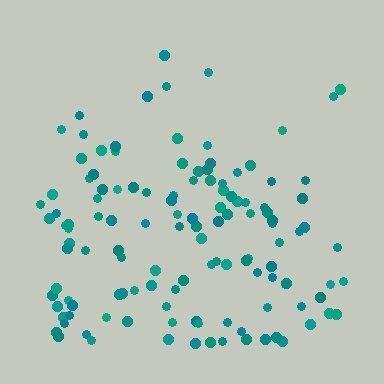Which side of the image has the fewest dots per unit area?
The top.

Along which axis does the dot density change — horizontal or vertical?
Vertical.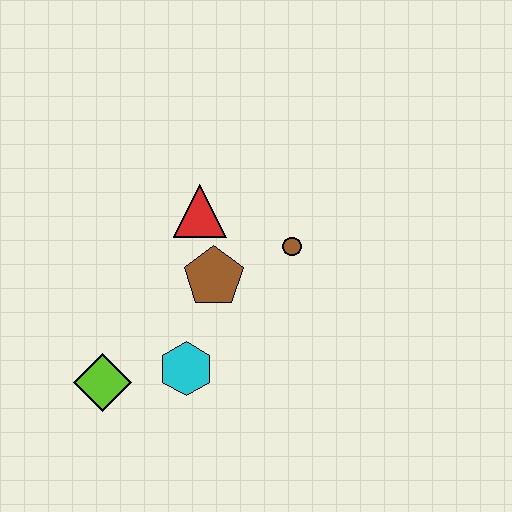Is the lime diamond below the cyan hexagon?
Yes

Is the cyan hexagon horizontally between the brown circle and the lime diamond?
Yes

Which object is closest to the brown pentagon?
The red triangle is closest to the brown pentagon.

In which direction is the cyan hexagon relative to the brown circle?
The cyan hexagon is below the brown circle.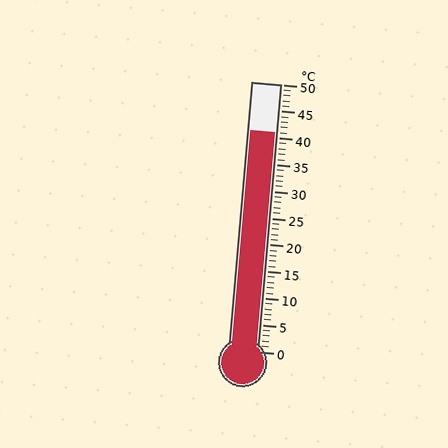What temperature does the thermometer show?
The thermometer shows approximately 41°C.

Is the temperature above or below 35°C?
The temperature is above 35°C.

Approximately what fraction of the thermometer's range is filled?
The thermometer is filled to approximately 80% of its range.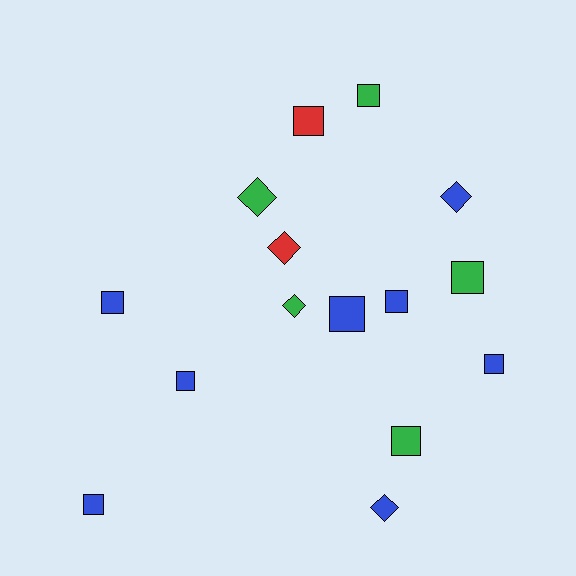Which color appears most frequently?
Blue, with 8 objects.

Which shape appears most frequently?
Square, with 10 objects.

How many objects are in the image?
There are 15 objects.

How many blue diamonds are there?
There are 2 blue diamonds.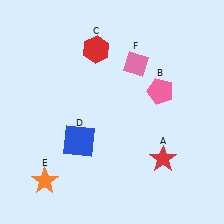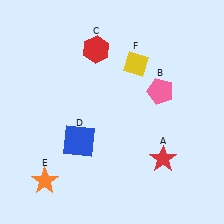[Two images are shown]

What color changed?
The diamond (F) changed from pink in Image 1 to yellow in Image 2.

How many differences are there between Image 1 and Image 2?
There is 1 difference between the two images.